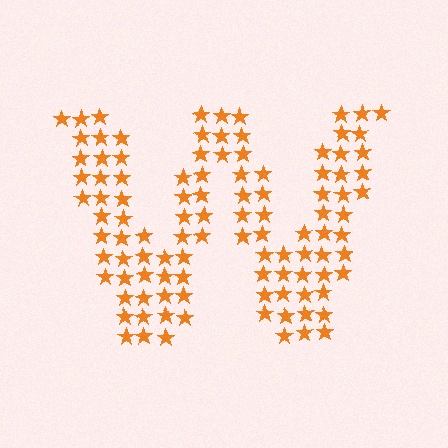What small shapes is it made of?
It is made of small stars.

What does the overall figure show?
The overall figure shows the letter W.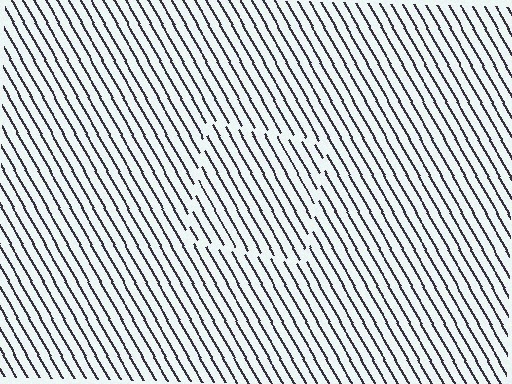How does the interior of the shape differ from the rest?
The interior of the shape contains the same grating, shifted by half a period — the contour is defined by the phase discontinuity where line-ends from the inner and outer gratings abut.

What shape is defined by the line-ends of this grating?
An illusory square. The interior of the shape contains the same grating, shifted by half a period — the contour is defined by the phase discontinuity where line-ends from the inner and outer gratings abut.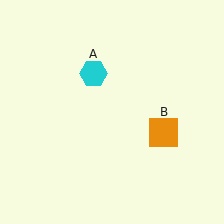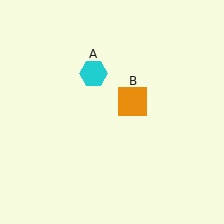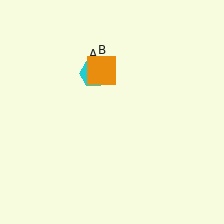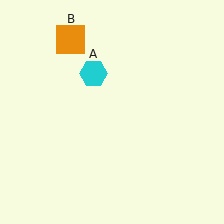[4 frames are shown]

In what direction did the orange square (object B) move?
The orange square (object B) moved up and to the left.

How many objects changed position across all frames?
1 object changed position: orange square (object B).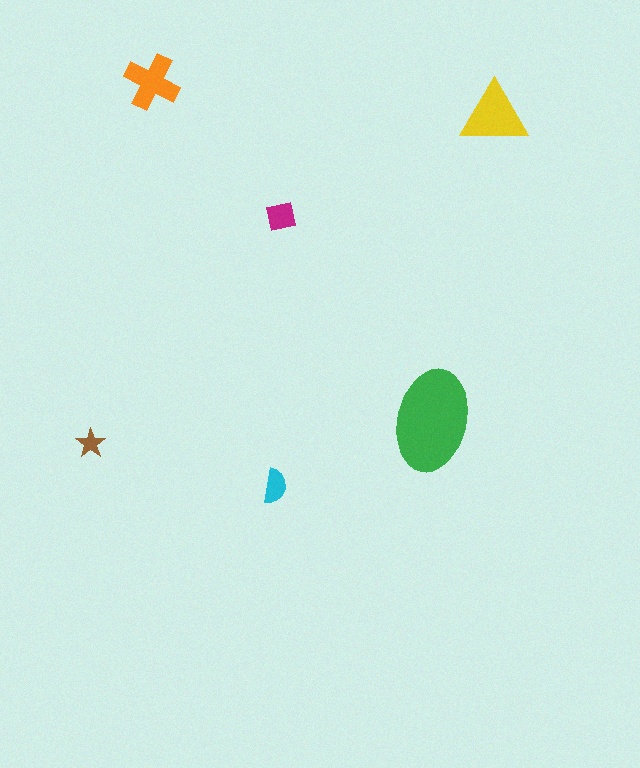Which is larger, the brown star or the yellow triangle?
The yellow triangle.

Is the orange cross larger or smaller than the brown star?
Larger.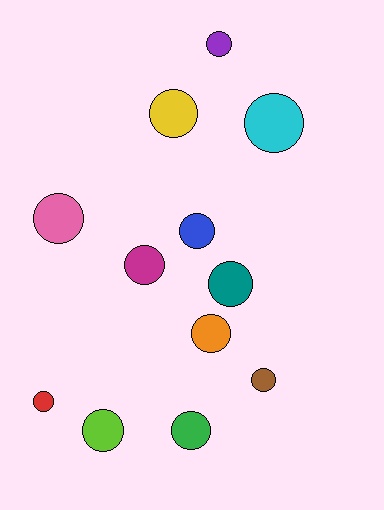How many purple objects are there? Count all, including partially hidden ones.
There is 1 purple object.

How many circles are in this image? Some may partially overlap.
There are 12 circles.